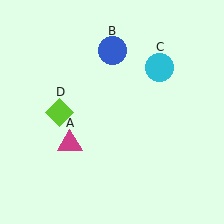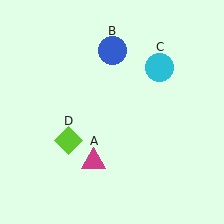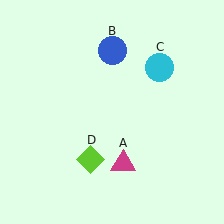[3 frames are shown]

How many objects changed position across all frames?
2 objects changed position: magenta triangle (object A), lime diamond (object D).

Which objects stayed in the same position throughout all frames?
Blue circle (object B) and cyan circle (object C) remained stationary.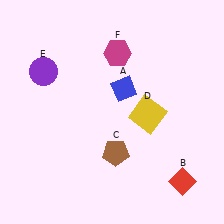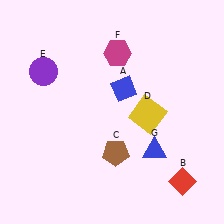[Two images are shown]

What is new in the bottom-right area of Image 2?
A blue triangle (G) was added in the bottom-right area of Image 2.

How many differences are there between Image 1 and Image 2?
There is 1 difference between the two images.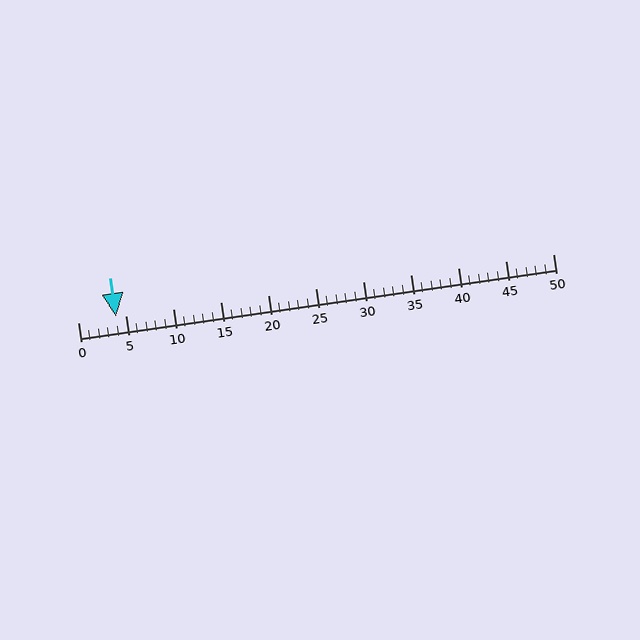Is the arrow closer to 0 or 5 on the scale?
The arrow is closer to 5.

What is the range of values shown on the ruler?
The ruler shows values from 0 to 50.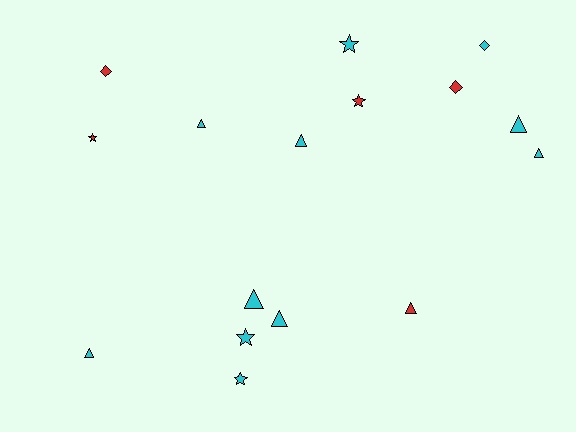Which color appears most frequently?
Cyan, with 11 objects.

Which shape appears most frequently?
Triangle, with 8 objects.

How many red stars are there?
There are 2 red stars.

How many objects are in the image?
There are 16 objects.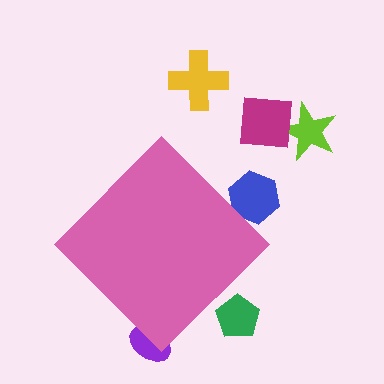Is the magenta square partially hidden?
No, the magenta square is fully visible.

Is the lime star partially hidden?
No, the lime star is fully visible.